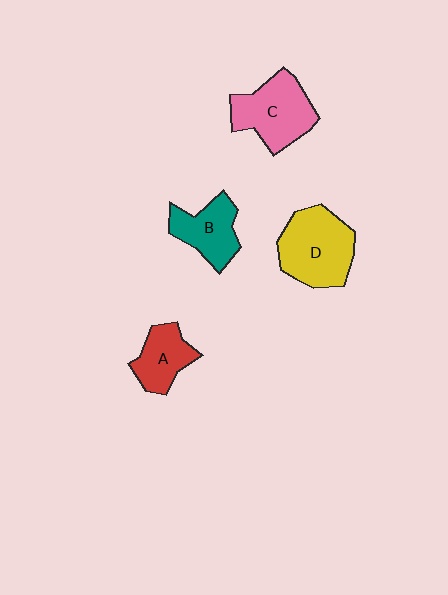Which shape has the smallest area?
Shape A (red).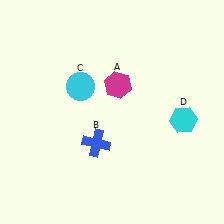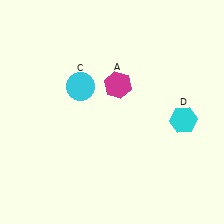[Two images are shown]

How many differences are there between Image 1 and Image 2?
There is 1 difference between the two images.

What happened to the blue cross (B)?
The blue cross (B) was removed in Image 2. It was in the bottom-left area of Image 1.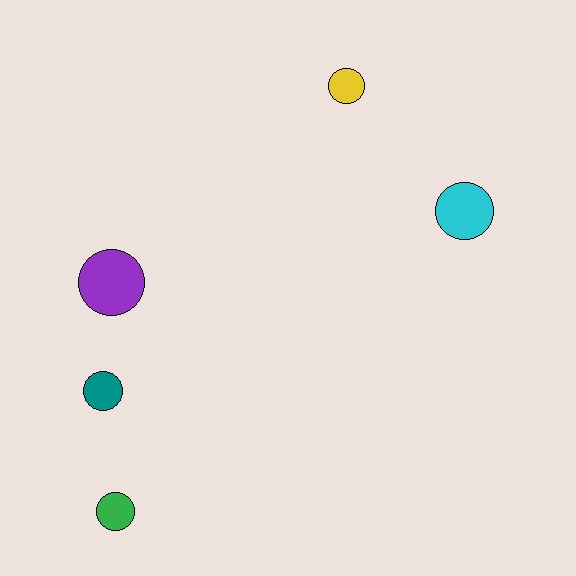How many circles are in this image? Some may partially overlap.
There are 5 circles.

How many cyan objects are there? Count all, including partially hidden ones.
There is 1 cyan object.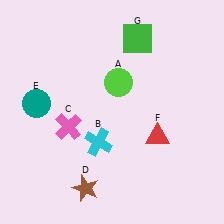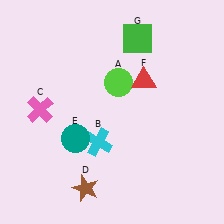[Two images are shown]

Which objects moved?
The objects that moved are: the pink cross (C), the teal circle (E), the red triangle (F).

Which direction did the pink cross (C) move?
The pink cross (C) moved left.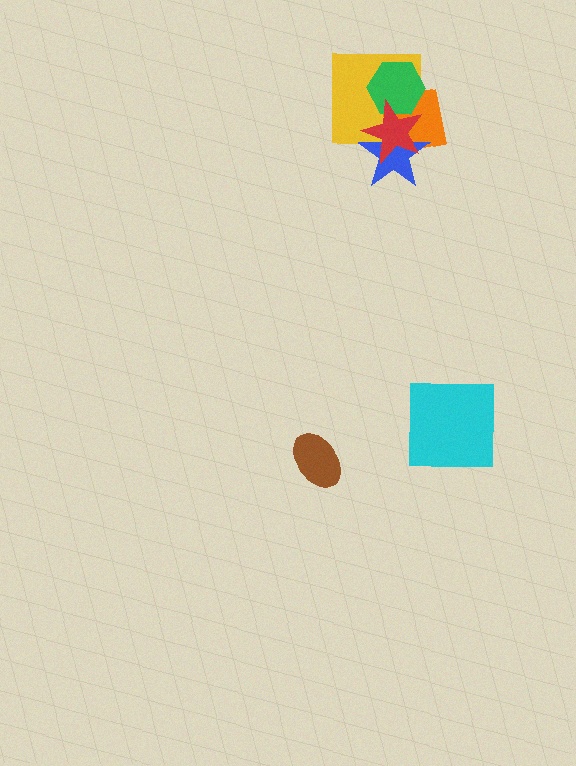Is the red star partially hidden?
No, no other shape covers it.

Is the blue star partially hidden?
Yes, it is partially covered by another shape.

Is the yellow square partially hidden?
Yes, it is partially covered by another shape.